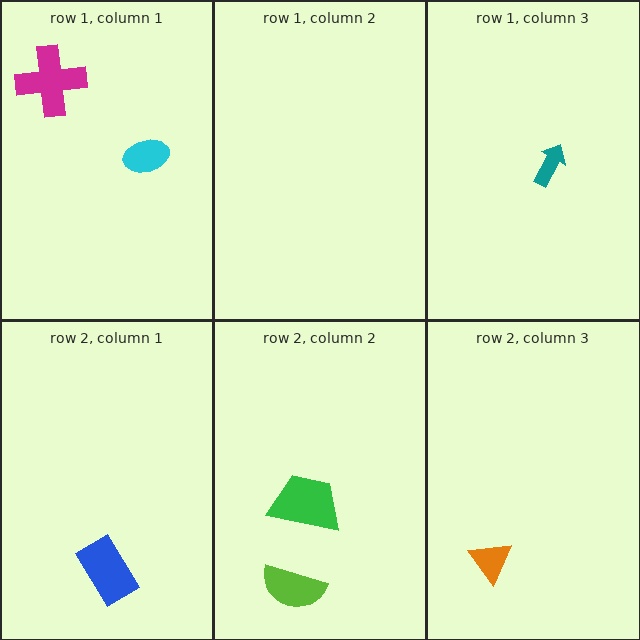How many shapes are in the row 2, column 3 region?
1.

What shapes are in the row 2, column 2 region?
The green trapezoid, the lime semicircle.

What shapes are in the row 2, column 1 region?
The blue rectangle.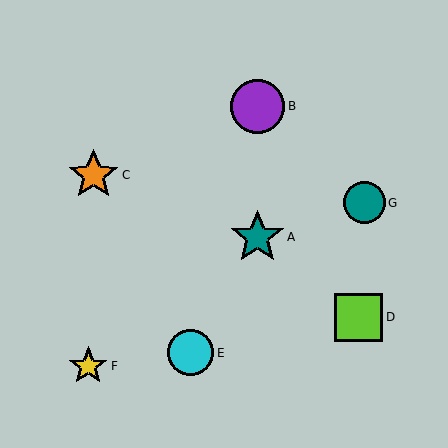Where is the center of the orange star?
The center of the orange star is at (93, 175).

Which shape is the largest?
The purple circle (labeled B) is the largest.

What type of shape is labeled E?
Shape E is a cyan circle.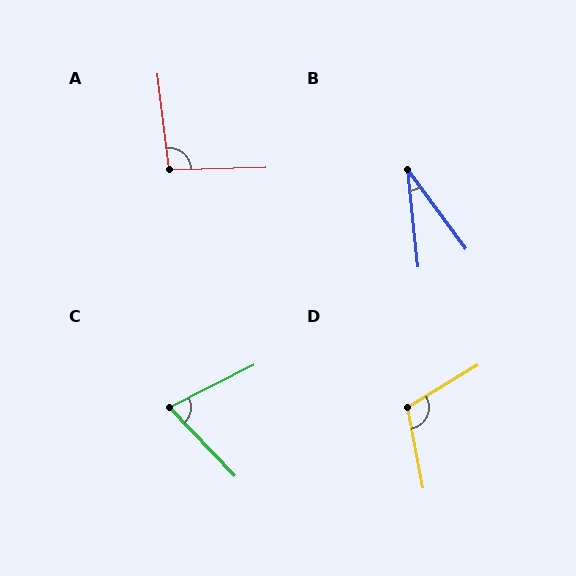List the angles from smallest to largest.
B (30°), C (73°), A (96°), D (110°).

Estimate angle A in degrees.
Approximately 96 degrees.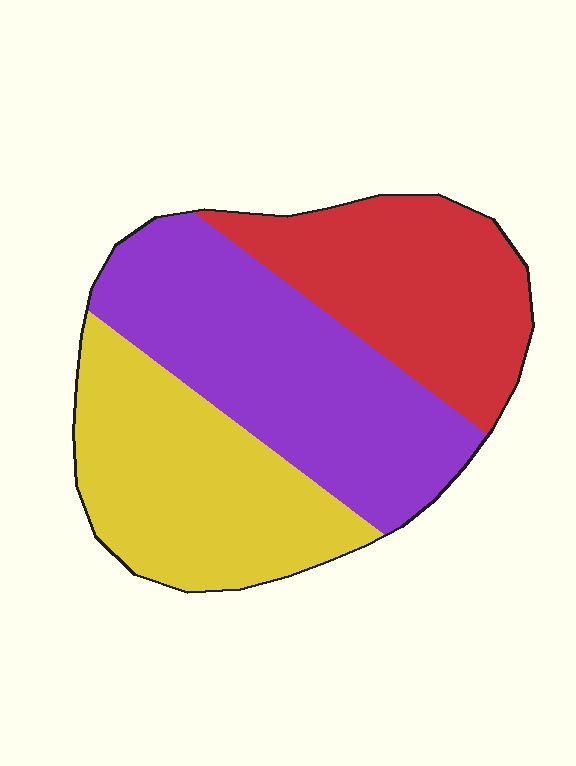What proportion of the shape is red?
Red takes up about one quarter (1/4) of the shape.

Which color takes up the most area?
Purple, at roughly 40%.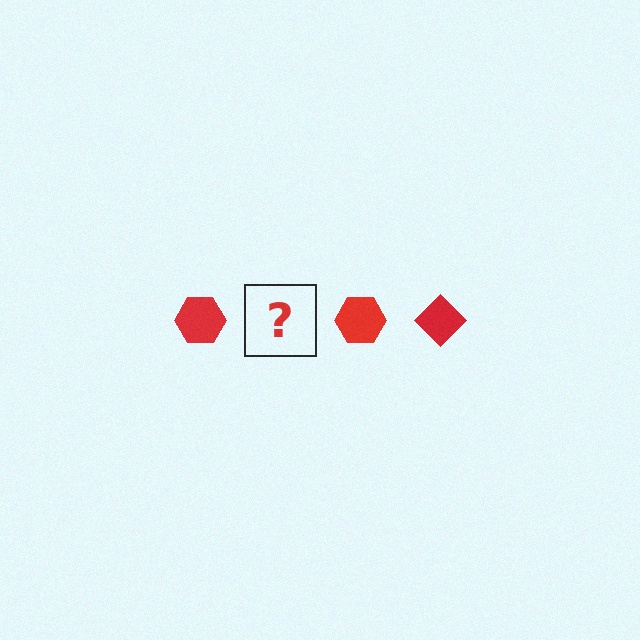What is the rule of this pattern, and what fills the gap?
The rule is that the pattern cycles through hexagon, diamond shapes in red. The gap should be filled with a red diamond.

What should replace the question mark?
The question mark should be replaced with a red diamond.